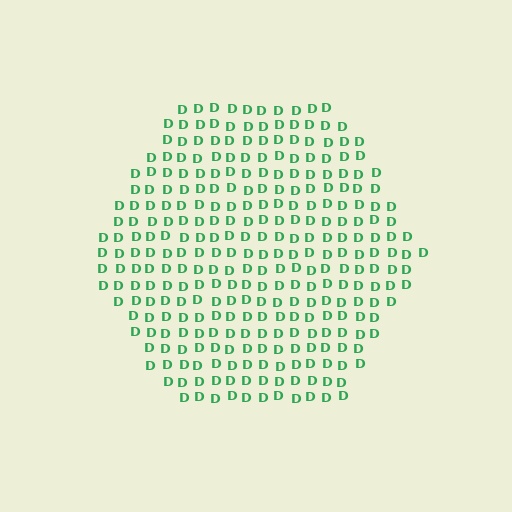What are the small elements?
The small elements are letter D's.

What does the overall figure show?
The overall figure shows a hexagon.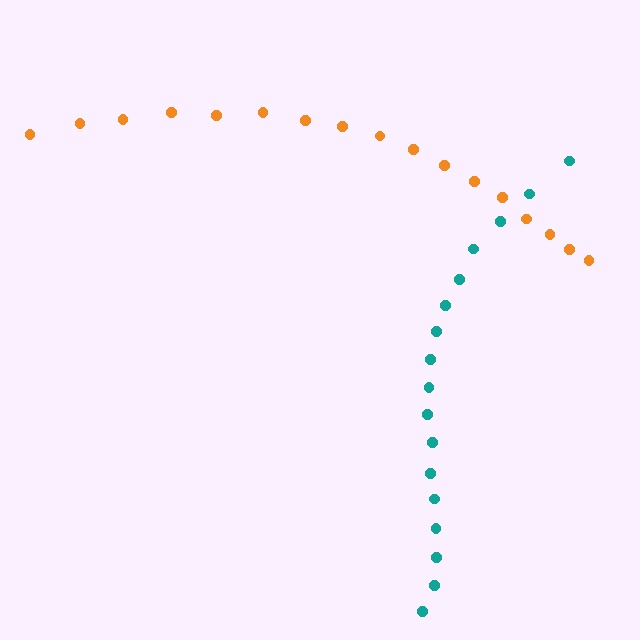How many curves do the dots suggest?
There are 2 distinct paths.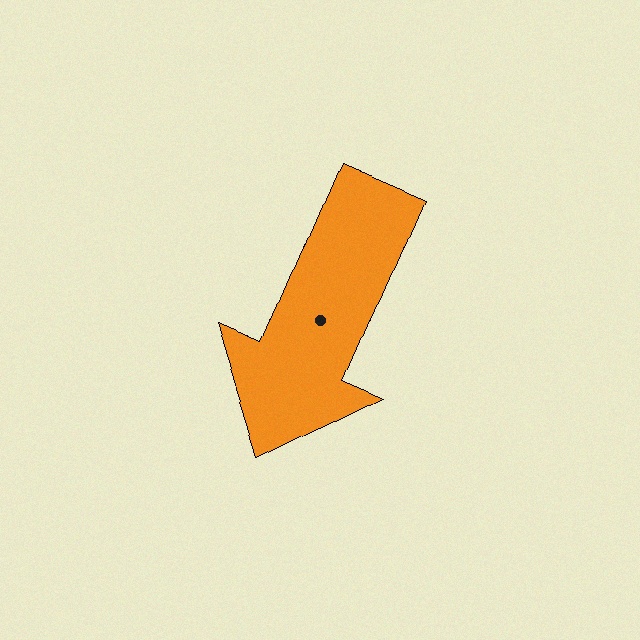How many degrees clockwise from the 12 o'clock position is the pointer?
Approximately 203 degrees.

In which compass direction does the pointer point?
Southwest.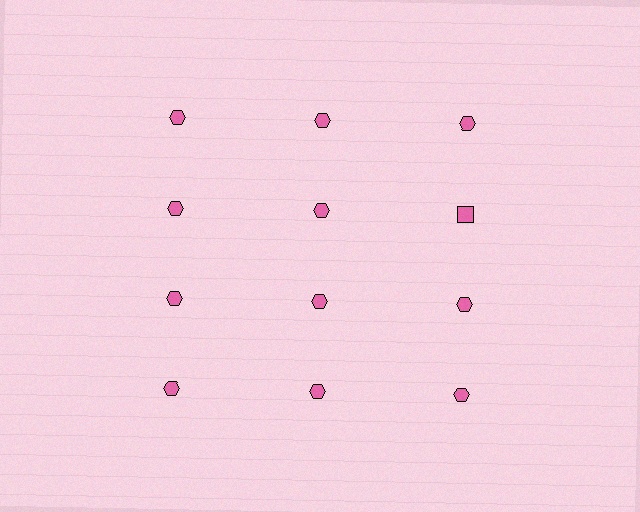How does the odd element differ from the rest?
It has a different shape: square instead of hexagon.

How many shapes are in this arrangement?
There are 12 shapes arranged in a grid pattern.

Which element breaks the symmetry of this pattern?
The pink square in the second row, center column breaks the symmetry. All other shapes are pink hexagons.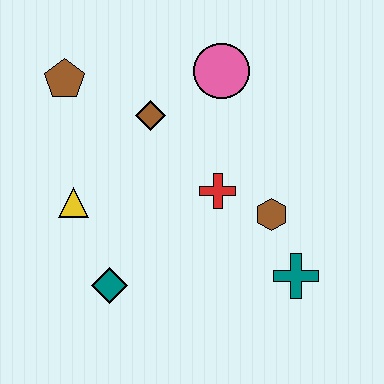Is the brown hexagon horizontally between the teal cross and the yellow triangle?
Yes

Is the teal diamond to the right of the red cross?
No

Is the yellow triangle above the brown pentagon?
No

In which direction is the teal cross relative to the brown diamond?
The teal cross is below the brown diamond.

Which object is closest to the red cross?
The brown hexagon is closest to the red cross.